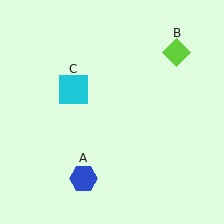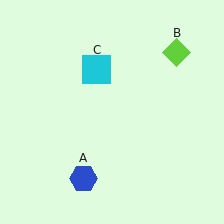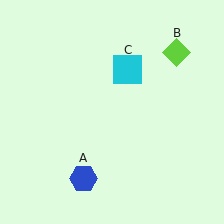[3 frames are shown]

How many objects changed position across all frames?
1 object changed position: cyan square (object C).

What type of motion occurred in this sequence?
The cyan square (object C) rotated clockwise around the center of the scene.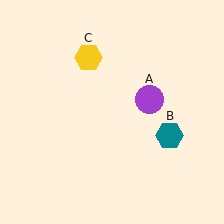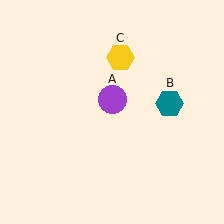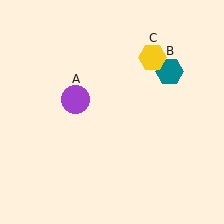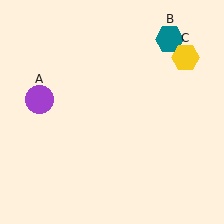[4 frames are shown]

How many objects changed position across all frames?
3 objects changed position: purple circle (object A), teal hexagon (object B), yellow hexagon (object C).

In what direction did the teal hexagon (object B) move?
The teal hexagon (object B) moved up.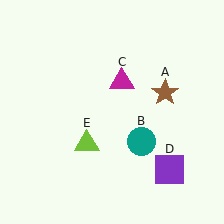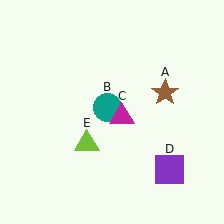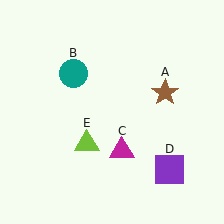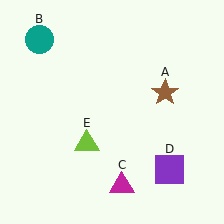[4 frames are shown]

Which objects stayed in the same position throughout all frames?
Brown star (object A) and purple square (object D) and lime triangle (object E) remained stationary.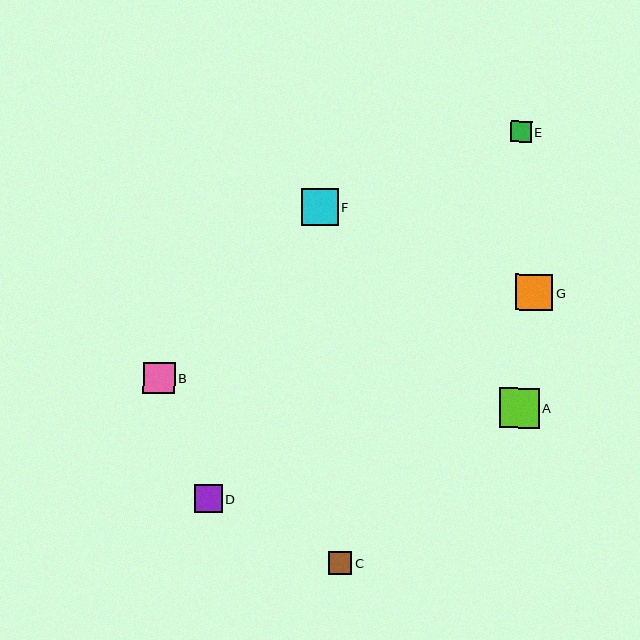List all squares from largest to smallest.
From largest to smallest: A, G, F, B, D, C, E.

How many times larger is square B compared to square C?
Square B is approximately 1.4 times the size of square C.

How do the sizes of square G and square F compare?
Square G and square F are approximately the same size.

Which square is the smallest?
Square E is the smallest with a size of approximately 21 pixels.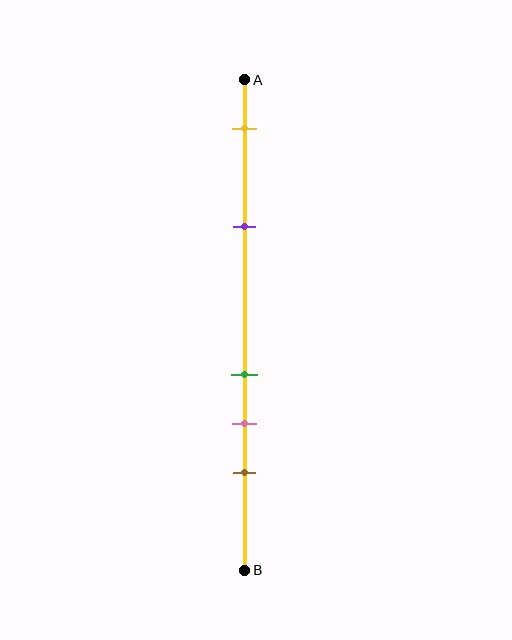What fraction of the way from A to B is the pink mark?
The pink mark is approximately 70% (0.7) of the way from A to B.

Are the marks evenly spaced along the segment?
No, the marks are not evenly spaced.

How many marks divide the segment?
There are 5 marks dividing the segment.